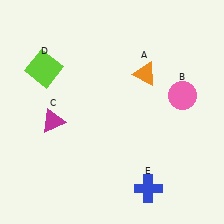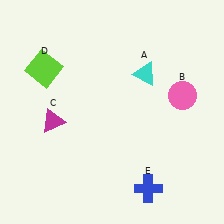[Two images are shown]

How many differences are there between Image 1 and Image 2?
There is 1 difference between the two images.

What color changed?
The triangle (A) changed from orange in Image 1 to cyan in Image 2.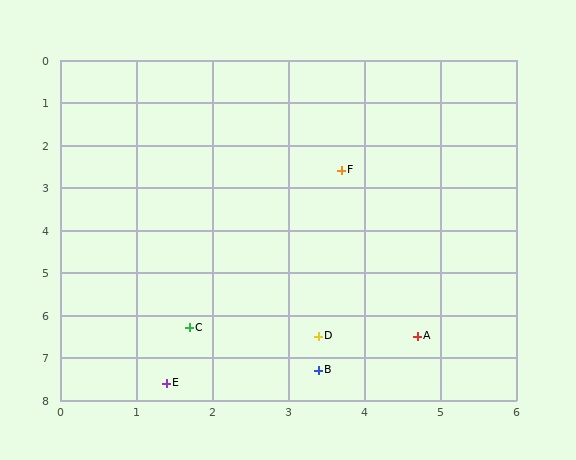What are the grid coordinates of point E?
Point E is at approximately (1.4, 7.6).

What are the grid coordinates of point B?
Point B is at approximately (3.4, 7.3).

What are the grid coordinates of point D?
Point D is at approximately (3.4, 6.5).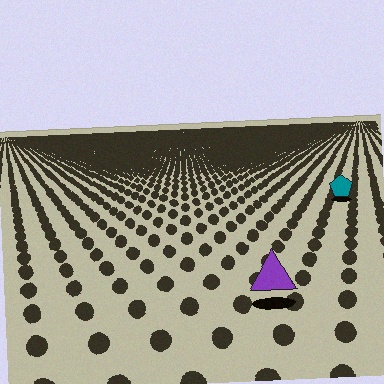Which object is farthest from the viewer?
The teal pentagon is farthest from the viewer. It appears smaller and the ground texture around it is denser.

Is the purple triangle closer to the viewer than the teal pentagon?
Yes. The purple triangle is closer — you can tell from the texture gradient: the ground texture is coarser near it.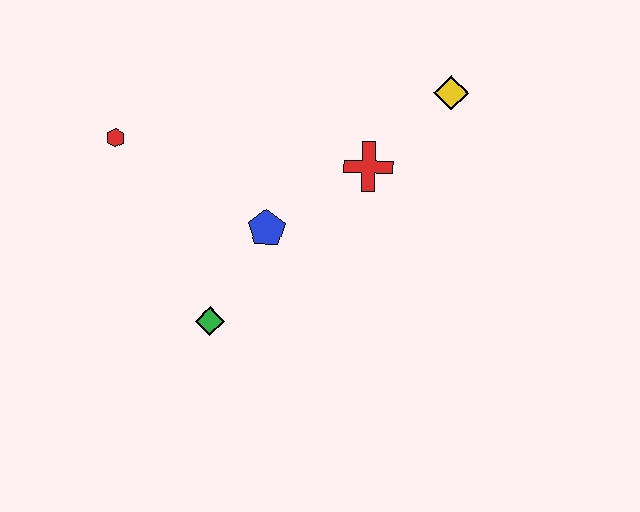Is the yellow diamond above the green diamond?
Yes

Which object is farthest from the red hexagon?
The yellow diamond is farthest from the red hexagon.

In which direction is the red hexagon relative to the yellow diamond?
The red hexagon is to the left of the yellow diamond.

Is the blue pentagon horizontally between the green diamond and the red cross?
Yes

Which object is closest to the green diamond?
The blue pentagon is closest to the green diamond.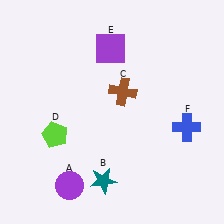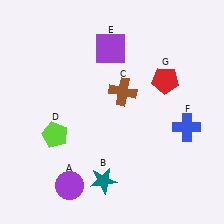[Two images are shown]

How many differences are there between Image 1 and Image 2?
There is 1 difference between the two images.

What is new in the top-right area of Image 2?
A red pentagon (G) was added in the top-right area of Image 2.